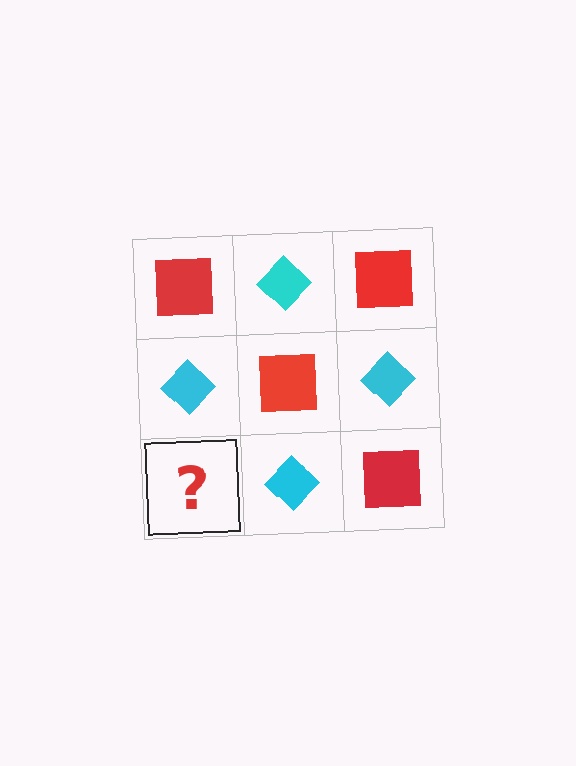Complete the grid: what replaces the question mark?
The question mark should be replaced with a red square.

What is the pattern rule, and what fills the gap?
The rule is that it alternates red square and cyan diamond in a checkerboard pattern. The gap should be filled with a red square.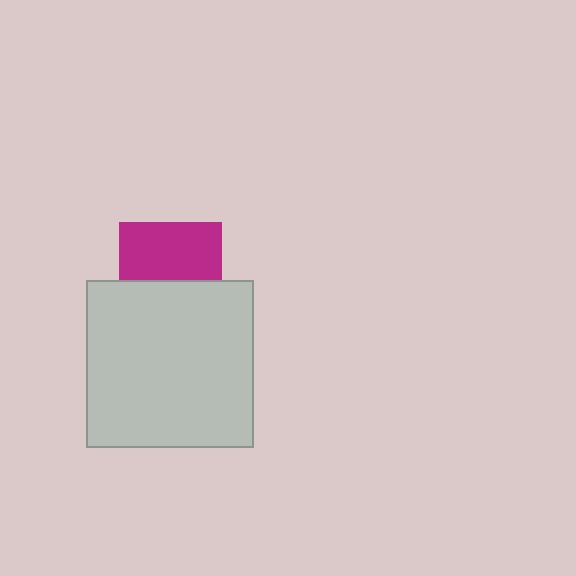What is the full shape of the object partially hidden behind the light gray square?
The partially hidden object is a magenta square.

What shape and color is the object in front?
The object in front is a light gray square.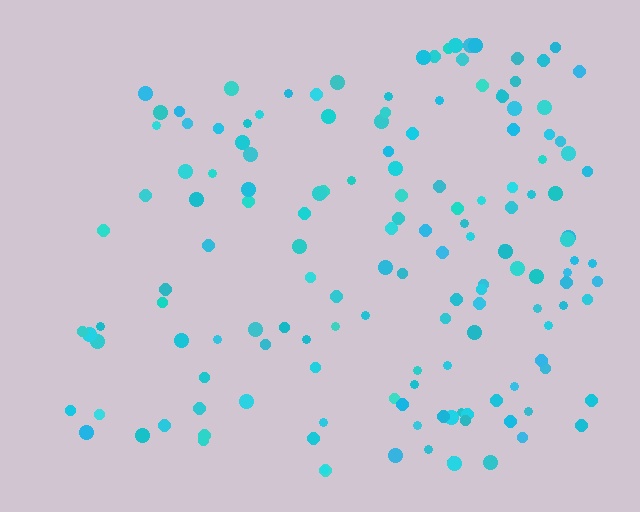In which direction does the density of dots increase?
From left to right, with the right side densest.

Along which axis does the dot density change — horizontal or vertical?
Horizontal.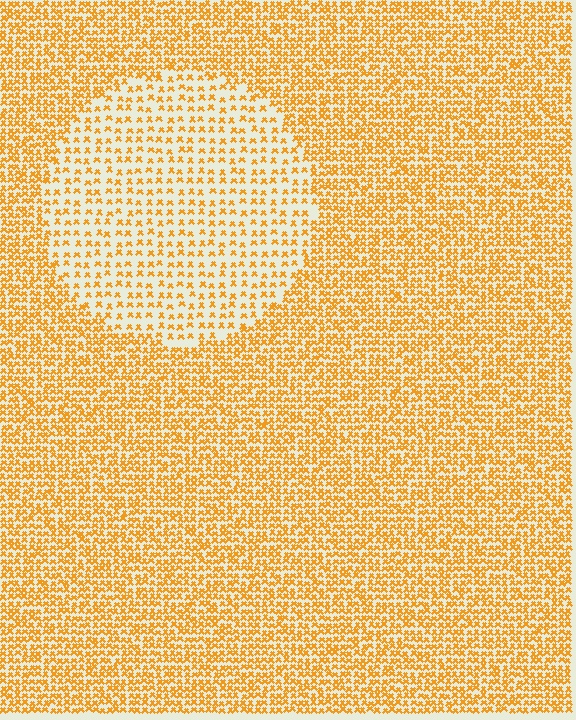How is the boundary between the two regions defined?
The boundary is defined by a change in element density (approximately 2.1x ratio). All elements are the same color, size, and shape.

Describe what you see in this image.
The image contains small orange elements arranged at two different densities. A circle-shaped region is visible where the elements are less densely packed than the surrounding area.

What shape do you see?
I see a circle.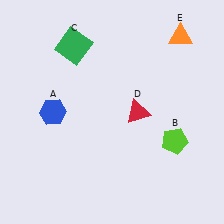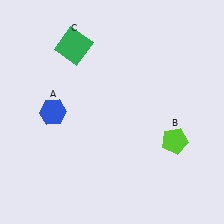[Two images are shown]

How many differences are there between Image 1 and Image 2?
There are 2 differences between the two images.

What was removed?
The orange triangle (E), the red triangle (D) were removed in Image 2.